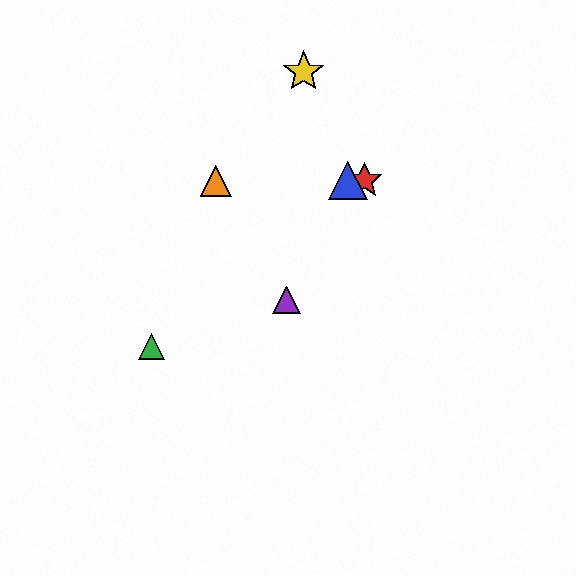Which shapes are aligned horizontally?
The red star, the blue triangle, the orange triangle are aligned horizontally.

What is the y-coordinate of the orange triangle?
The orange triangle is at y≈181.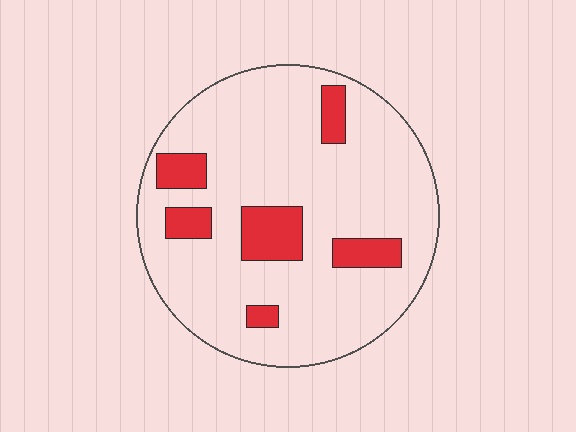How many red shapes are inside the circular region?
6.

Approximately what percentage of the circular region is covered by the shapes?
Approximately 15%.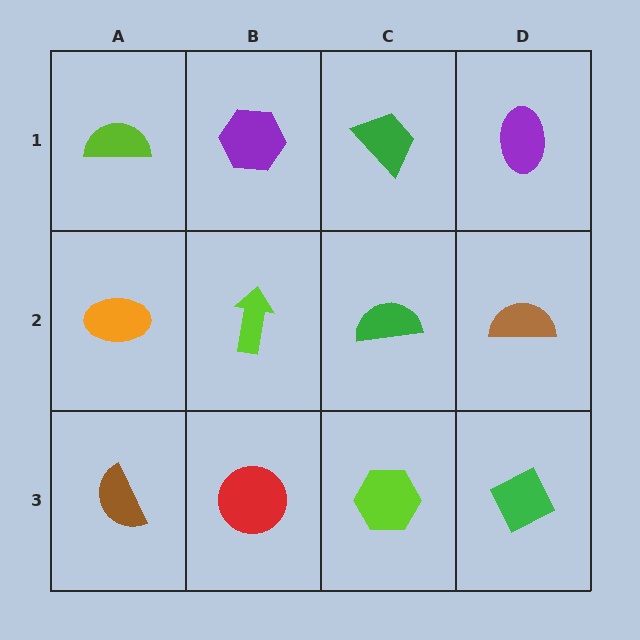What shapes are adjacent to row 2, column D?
A purple ellipse (row 1, column D), a green diamond (row 3, column D), a green semicircle (row 2, column C).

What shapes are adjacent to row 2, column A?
A lime semicircle (row 1, column A), a brown semicircle (row 3, column A), a lime arrow (row 2, column B).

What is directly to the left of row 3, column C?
A red circle.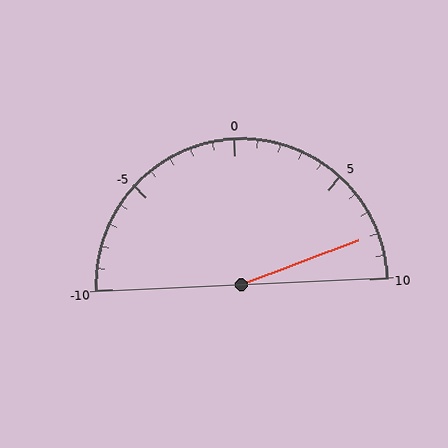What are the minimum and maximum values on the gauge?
The gauge ranges from -10 to 10.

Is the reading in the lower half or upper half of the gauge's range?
The reading is in the upper half of the range (-10 to 10).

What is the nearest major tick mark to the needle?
The nearest major tick mark is 10.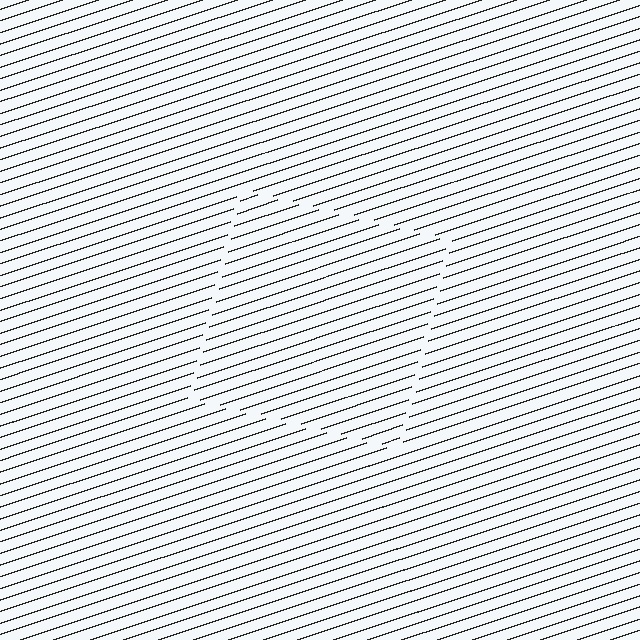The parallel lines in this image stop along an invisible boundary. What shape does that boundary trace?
An illusory square. The interior of the shape contains the same grating, shifted by half a period — the contour is defined by the phase discontinuity where line-ends from the inner and outer gratings abut.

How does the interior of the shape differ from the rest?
The interior of the shape contains the same grating, shifted by half a period — the contour is defined by the phase discontinuity where line-ends from the inner and outer gratings abut.